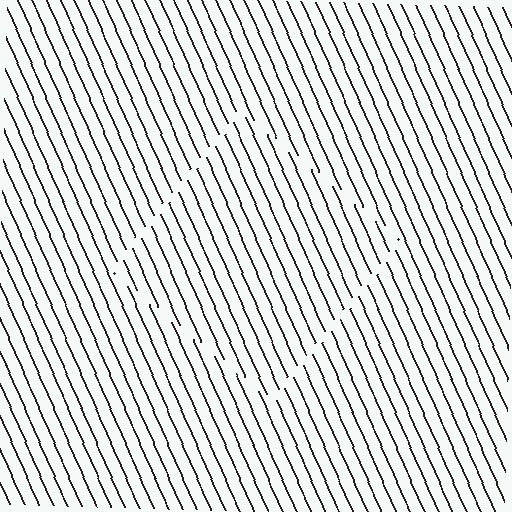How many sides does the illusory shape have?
4 sides — the line-ends trace a square.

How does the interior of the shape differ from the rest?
The interior of the shape contains the same grating, shifted by half a period — the contour is defined by the phase discontinuity where line-ends from the inner and outer gratings abut.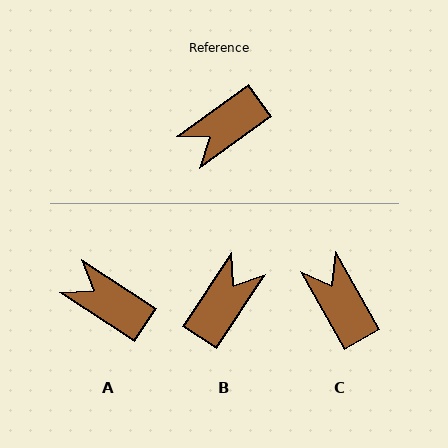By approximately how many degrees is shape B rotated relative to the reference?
Approximately 159 degrees clockwise.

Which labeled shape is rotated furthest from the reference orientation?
B, about 159 degrees away.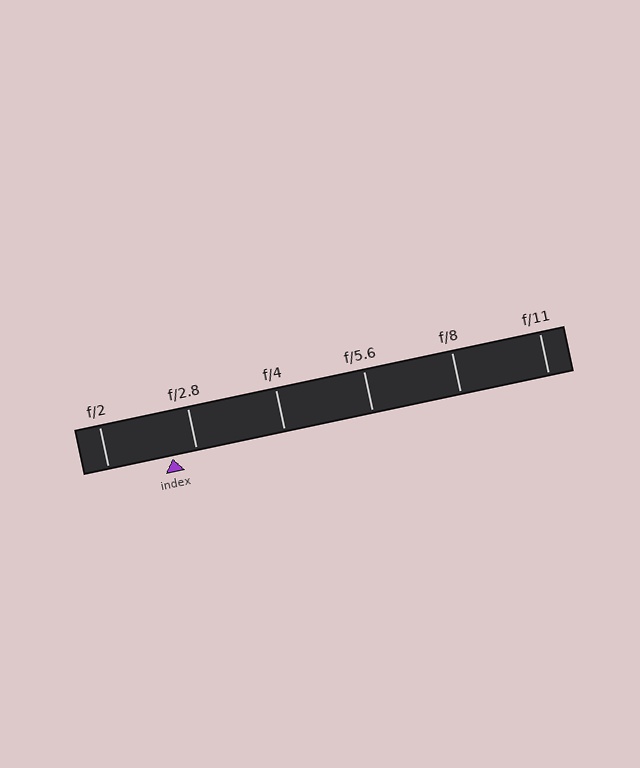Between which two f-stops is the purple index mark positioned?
The index mark is between f/2 and f/2.8.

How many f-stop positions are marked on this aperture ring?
There are 6 f-stop positions marked.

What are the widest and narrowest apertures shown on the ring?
The widest aperture shown is f/2 and the narrowest is f/11.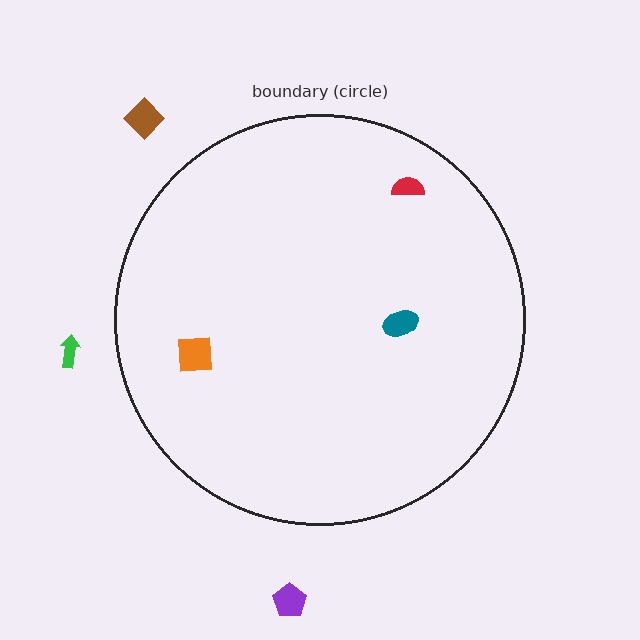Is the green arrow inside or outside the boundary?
Outside.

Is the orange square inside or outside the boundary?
Inside.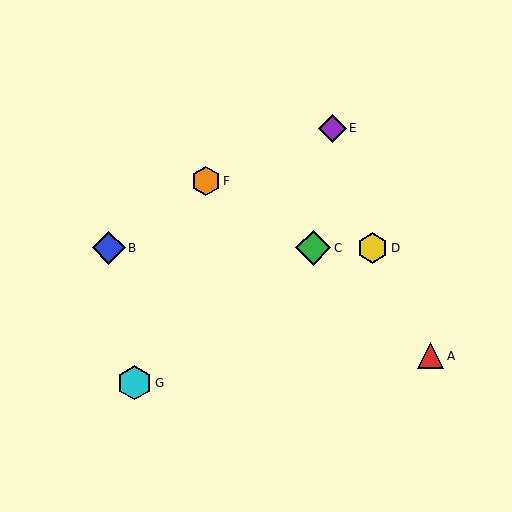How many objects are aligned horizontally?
3 objects (B, C, D) are aligned horizontally.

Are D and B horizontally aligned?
Yes, both are at y≈248.